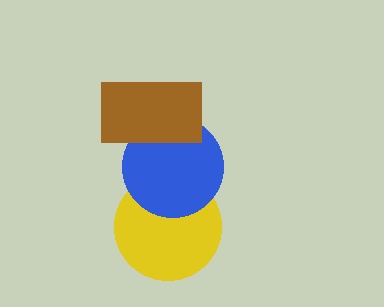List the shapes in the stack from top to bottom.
From top to bottom: the brown rectangle, the blue circle, the yellow circle.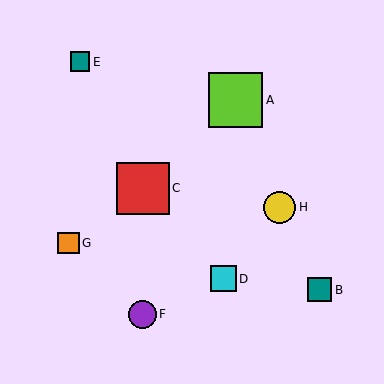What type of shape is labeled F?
Shape F is a purple circle.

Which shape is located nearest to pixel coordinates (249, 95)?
The lime square (labeled A) at (236, 100) is nearest to that location.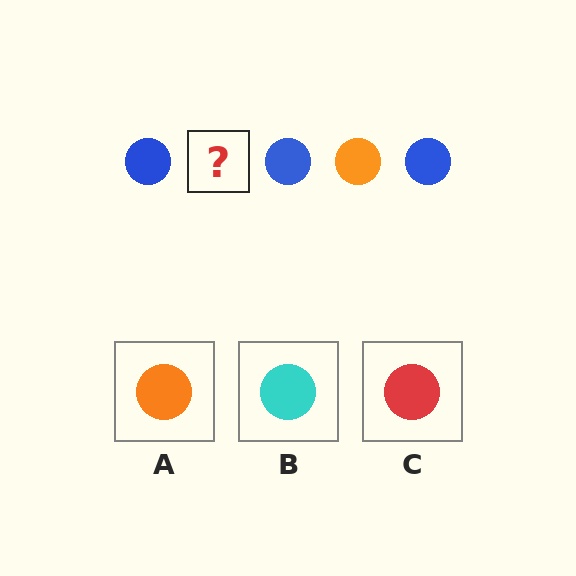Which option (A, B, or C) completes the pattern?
A.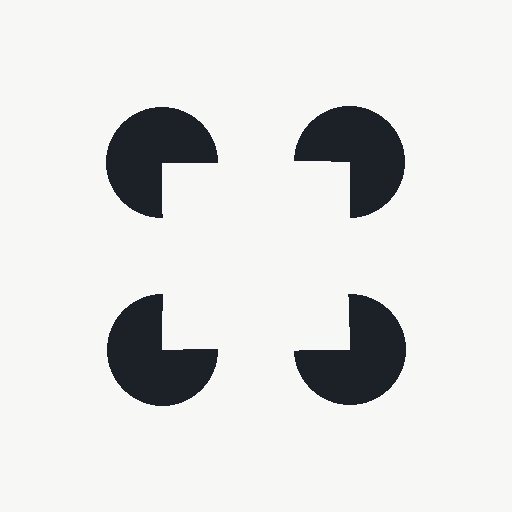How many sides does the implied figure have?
4 sides.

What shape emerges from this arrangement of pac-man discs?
An illusory square — its edges are inferred from the aligned wedge cuts in the pac-man discs, not physically drawn.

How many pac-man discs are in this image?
There are 4 — one at each vertex of the illusory square.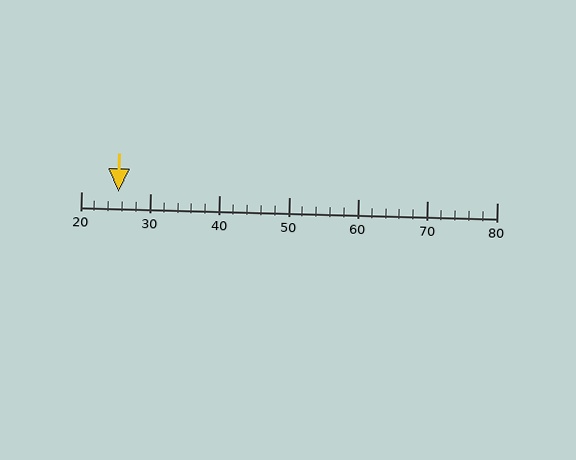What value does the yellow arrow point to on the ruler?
The yellow arrow points to approximately 25.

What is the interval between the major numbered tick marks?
The major tick marks are spaced 10 units apart.